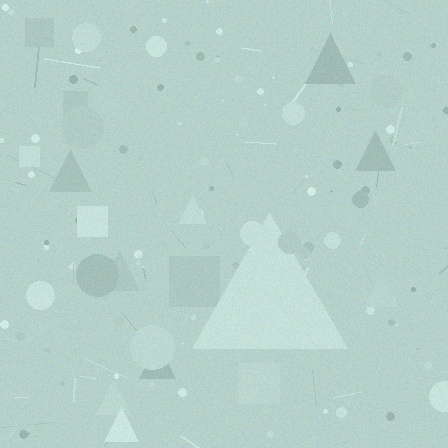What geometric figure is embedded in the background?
A triangle is embedded in the background.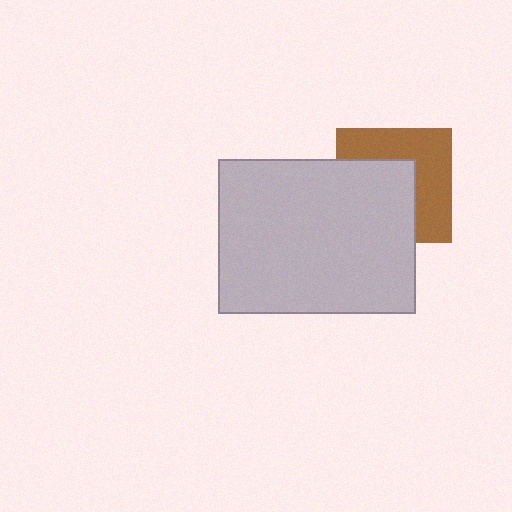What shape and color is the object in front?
The object in front is a light gray rectangle.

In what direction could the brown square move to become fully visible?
The brown square could move toward the upper-right. That would shift it out from behind the light gray rectangle entirely.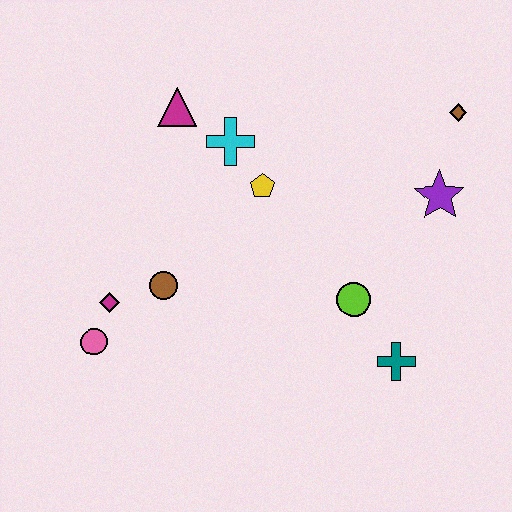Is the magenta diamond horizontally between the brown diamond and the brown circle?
No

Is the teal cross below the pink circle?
Yes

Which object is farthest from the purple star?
The pink circle is farthest from the purple star.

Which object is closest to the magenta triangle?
The cyan cross is closest to the magenta triangle.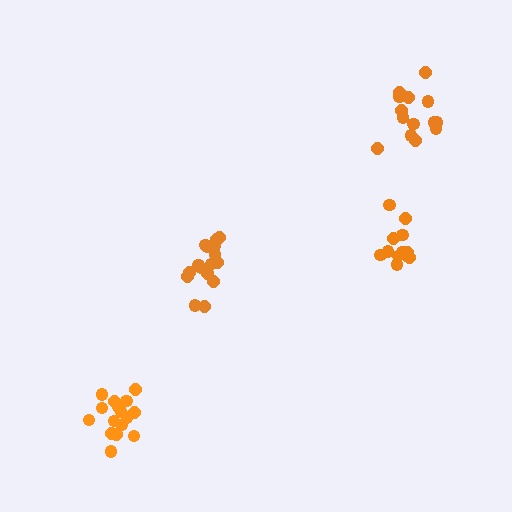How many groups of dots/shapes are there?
There are 4 groups.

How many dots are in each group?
Group 1: 16 dots, Group 2: 14 dots, Group 3: 16 dots, Group 4: 12 dots (58 total).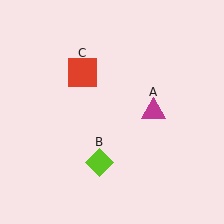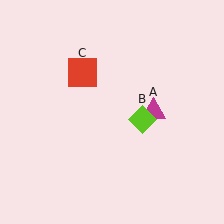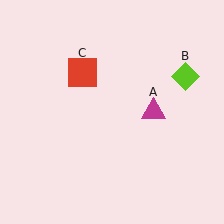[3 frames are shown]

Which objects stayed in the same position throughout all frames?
Magenta triangle (object A) and red square (object C) remained stationary.